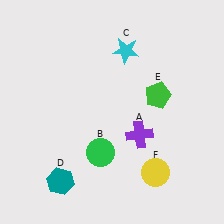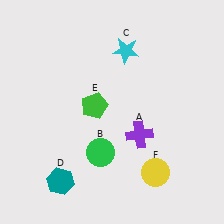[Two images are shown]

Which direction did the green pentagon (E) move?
The green pentagon (E) moved left.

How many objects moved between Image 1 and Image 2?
1 object moved between the two images.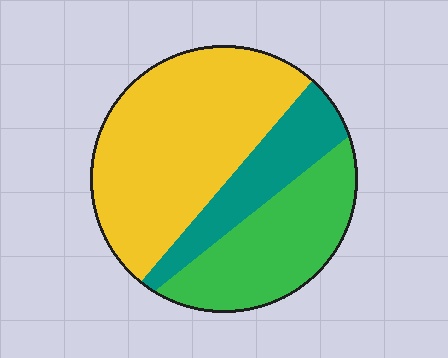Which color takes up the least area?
Teal, at roughly 20%.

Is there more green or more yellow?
Yellow.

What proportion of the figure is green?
Green covers about 30% of the figure.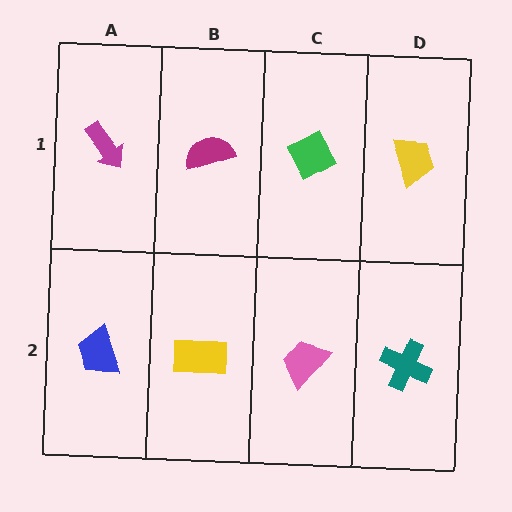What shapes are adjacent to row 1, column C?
A pink trapezoid (row 2, column C), a magenta semicircle (row 1, column B), a yellow trapezoid (row 1, column D).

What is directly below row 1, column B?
A yellow rectangle.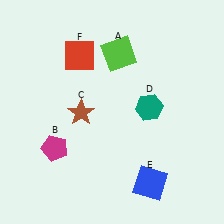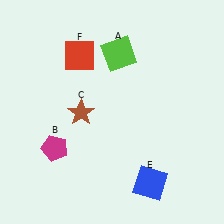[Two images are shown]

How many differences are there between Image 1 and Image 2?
There is 1 difference between the two images.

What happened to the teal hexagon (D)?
The teal hexagon (D) was removed in Image 2. It was in the top-right area of Image 1.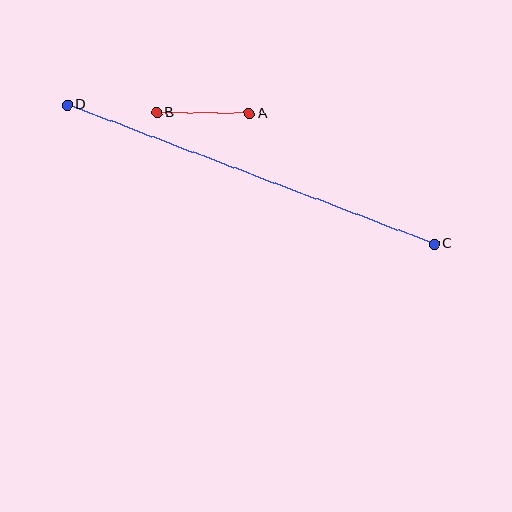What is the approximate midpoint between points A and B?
The midpoint is at approximately (203, 113) pixels.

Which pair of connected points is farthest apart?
Points C and D are farthest apart.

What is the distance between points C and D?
The distance is approximately 392 pixels.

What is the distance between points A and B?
The distance is approximately 93 pixels.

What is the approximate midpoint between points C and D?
The midpoint is at approximately (251, 174) pixels.